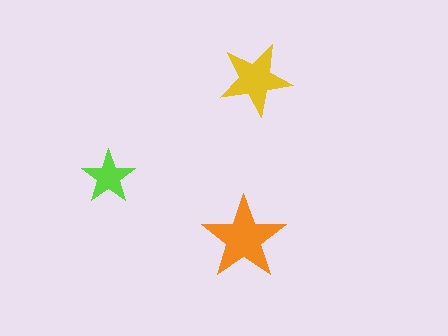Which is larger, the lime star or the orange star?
The orange one.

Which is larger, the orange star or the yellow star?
The orange one.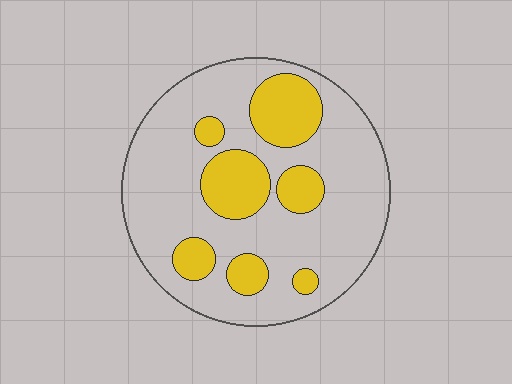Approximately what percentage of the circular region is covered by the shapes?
Approximately 25%.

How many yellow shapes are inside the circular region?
7.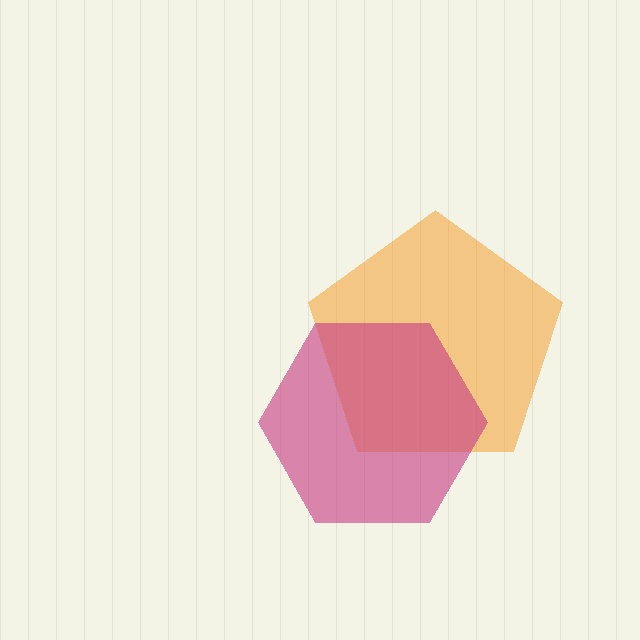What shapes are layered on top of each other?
The layered shapes are: an orange pentagon, a magenta hexagon.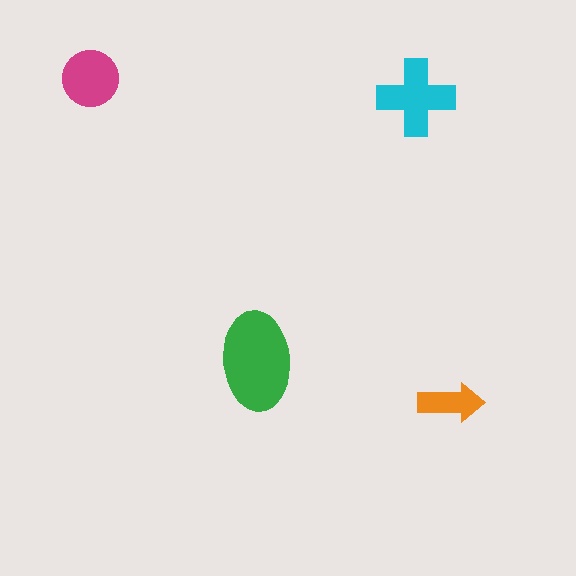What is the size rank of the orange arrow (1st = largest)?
4th.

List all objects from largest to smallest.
The green ellipse, the cyan cross, the magenta circle, the orange arrow.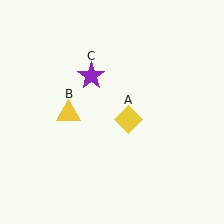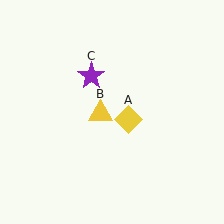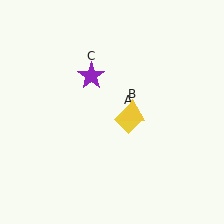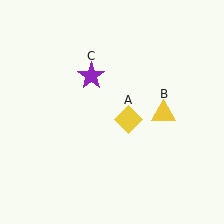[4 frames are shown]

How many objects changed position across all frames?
1 object changed position: yellow triangle (object B).